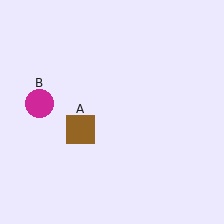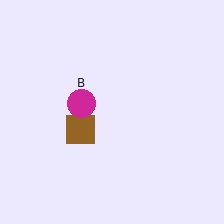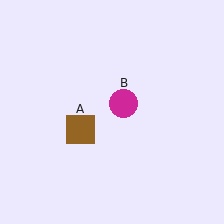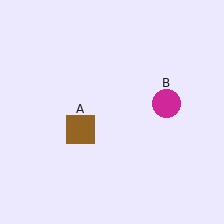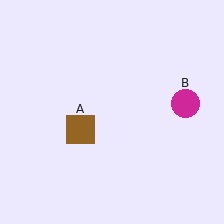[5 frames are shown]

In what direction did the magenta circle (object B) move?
The magenta circle (object B) moved right.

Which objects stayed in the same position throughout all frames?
Brown square (object A) remained stationary.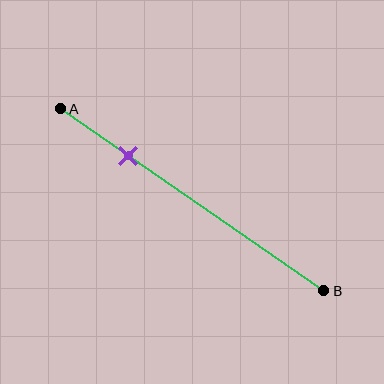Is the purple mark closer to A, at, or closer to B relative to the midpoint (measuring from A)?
The purple mark is closer to point A than the midpoint of segment AB.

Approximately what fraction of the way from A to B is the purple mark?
The purple mark is approximately 25% of the way from A to B.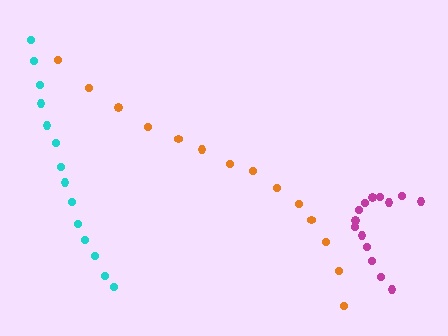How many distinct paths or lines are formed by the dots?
There are 3 distinct paths.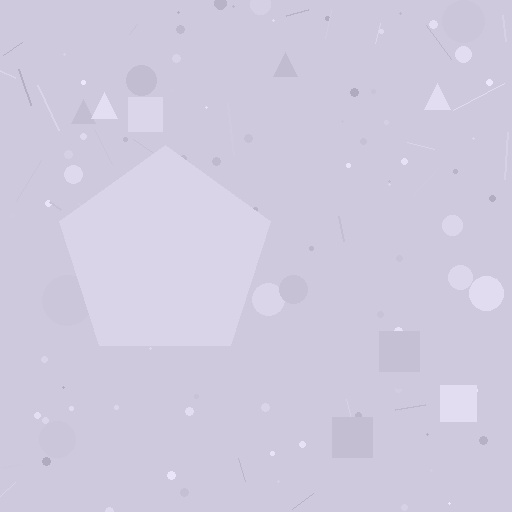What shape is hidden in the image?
A pentagon is hidden in the image.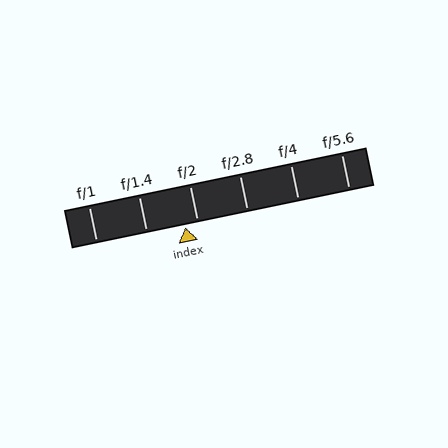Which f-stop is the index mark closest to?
The index mark is closest to f/2.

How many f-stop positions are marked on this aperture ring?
There are 6 f-stop positions marked.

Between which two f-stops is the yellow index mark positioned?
The index mark is between f/1.4 and f/2.